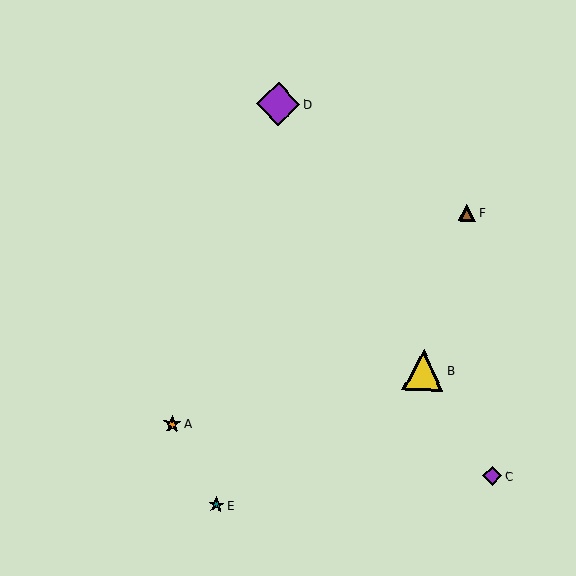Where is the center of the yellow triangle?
The center of the yellow triangle is at (423, 370).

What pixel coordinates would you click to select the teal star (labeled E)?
Click at (216, 505) to select the teal star E.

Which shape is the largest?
The purple diamond (labeled D) is the largest.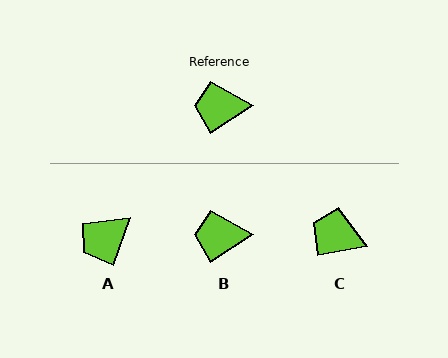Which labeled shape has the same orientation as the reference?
B.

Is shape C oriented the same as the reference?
No, it is off by about 24 degrees.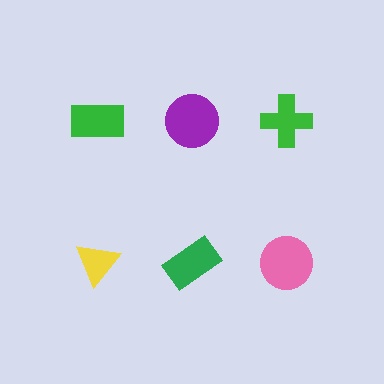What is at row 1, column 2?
A purple circle.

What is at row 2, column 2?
A green rectangle.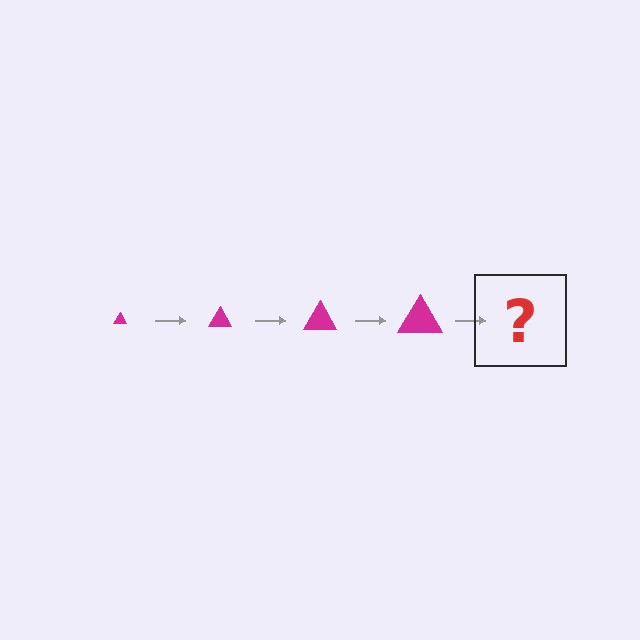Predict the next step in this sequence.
The next step is a magenta triangle, larger than the previous one.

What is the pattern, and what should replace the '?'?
The pattern is that the triangle gets progressively larger each step. The '?' should be a magenta triangle, larger than the previous one.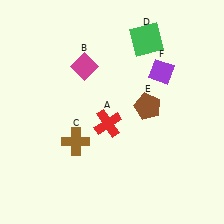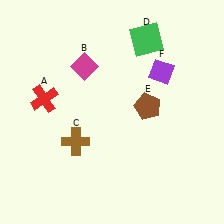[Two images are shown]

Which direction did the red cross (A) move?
The red cross (A) moved left.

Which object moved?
The red cross (A) moved left.